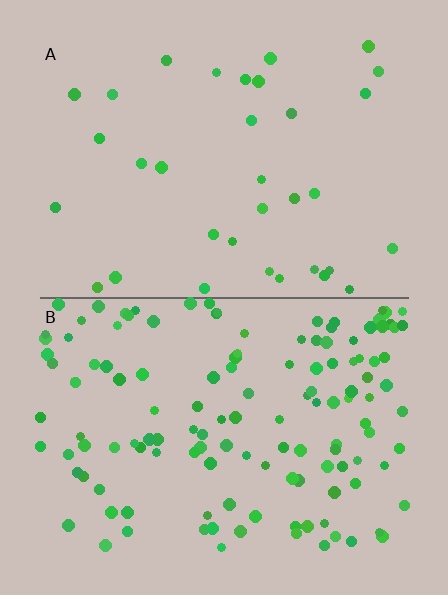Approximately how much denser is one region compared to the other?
Approximately 4.0× — region B over region A.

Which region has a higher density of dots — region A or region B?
B (the bottom).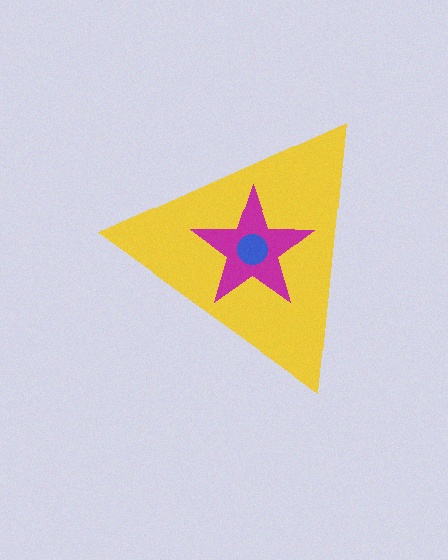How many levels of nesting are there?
3.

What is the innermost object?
The blue circle.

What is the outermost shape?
The yellow triangle.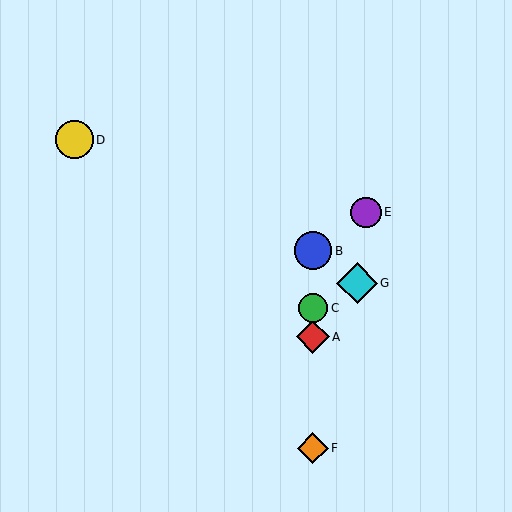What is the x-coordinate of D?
Object D is at x≈74.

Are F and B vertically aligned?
Yes, both are at x≈313.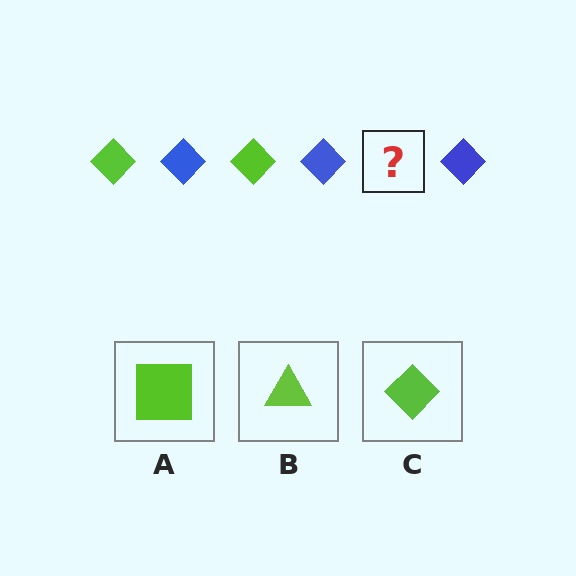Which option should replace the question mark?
Option C.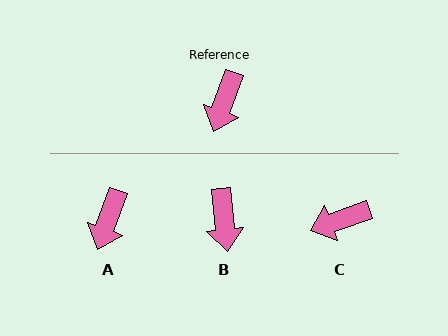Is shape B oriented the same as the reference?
No, it is off by about 25 degrees.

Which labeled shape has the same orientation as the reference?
A.